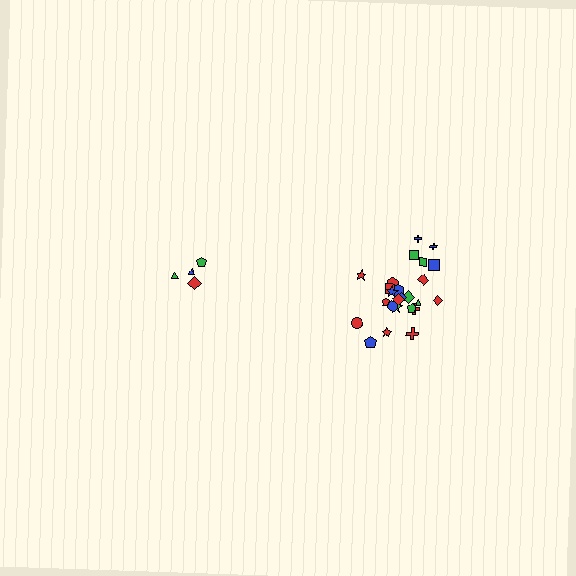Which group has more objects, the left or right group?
The right group.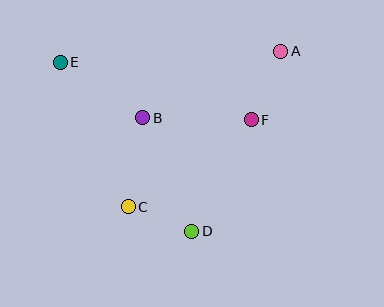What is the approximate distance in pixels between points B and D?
The distance between B and D is approximately 124 pixels.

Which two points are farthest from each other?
Points A and E are farthest from each other.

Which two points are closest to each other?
Points C and D are closest to each other.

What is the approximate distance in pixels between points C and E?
The distance between C and E is approximately 160 pixels.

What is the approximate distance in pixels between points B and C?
The distance between B and C is approximately 90 pixels.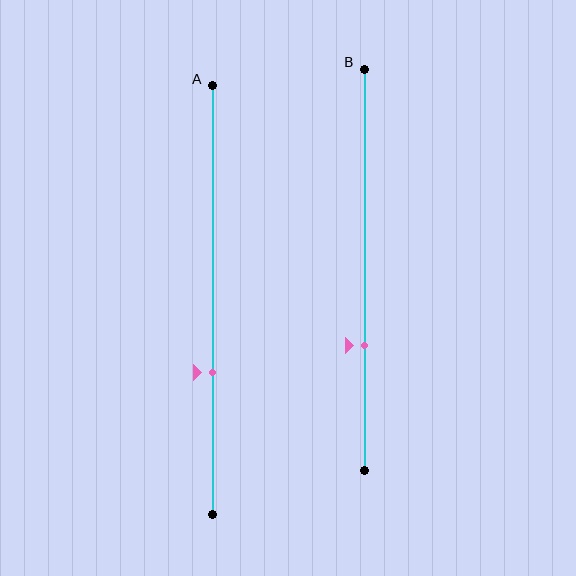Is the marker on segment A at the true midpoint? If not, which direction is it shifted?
No, the marker on segment A is shifted downward by about 17% of the segment length.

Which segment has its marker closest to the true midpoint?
Segment A has its marker closest to the true midpoint.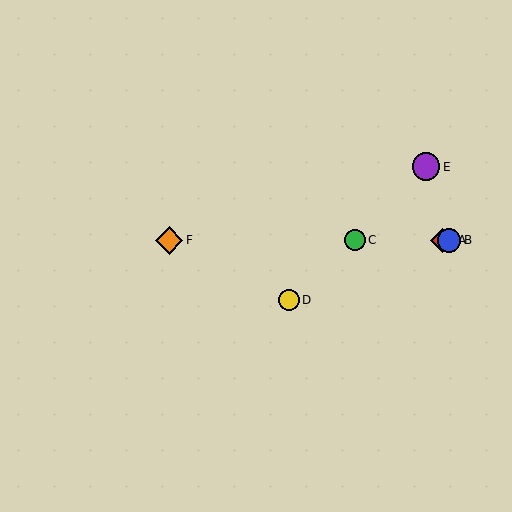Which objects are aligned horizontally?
Objects A, B, C, F are aligned horizontally.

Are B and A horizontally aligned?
Yes, both are at y≈240.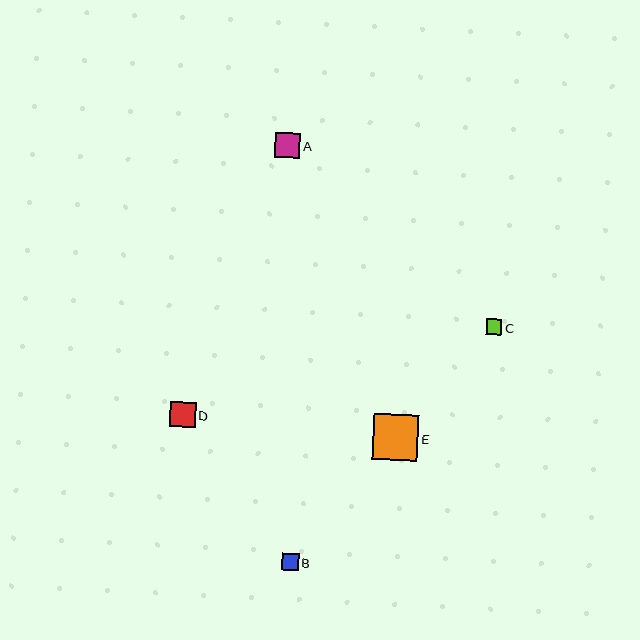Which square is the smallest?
Square C is the smallest with a size of approximately 15 pixels.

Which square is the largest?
Square E is the largest with a size of approximately 45 pixels.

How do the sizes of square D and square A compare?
Square D and square A are approximately the same size.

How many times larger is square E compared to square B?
Square E is approximately 2.6 times the size of square B.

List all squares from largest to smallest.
From largest to smallest: E, D, A, B, C.